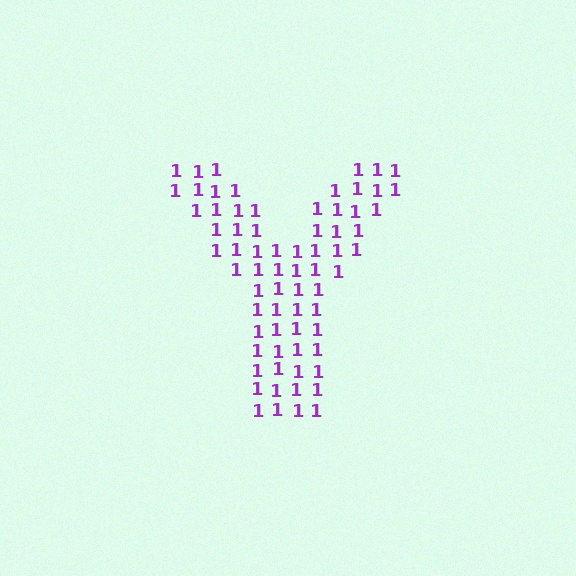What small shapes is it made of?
It is made of small digit 1's.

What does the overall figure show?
The overall figure shows the letter Y.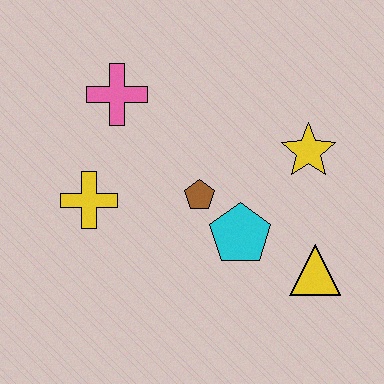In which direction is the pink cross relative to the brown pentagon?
The pink cross is above the brown pentagon.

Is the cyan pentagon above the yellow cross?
No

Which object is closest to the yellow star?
The cyan pentagon is closest to the yellow star.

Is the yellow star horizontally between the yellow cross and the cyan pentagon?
No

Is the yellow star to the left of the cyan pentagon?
No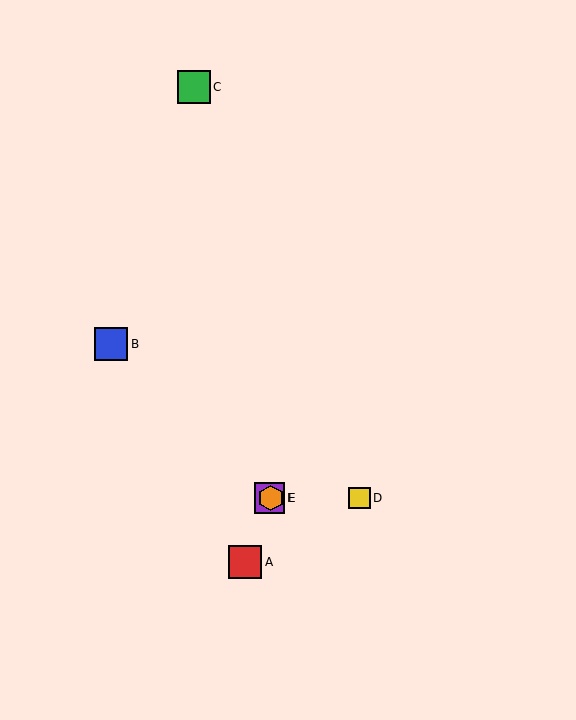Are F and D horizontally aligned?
Yes, both are at y≈498.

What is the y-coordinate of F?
Object F is at y≈498.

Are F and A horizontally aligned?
No, F is at y≈498 and A is at y≈562.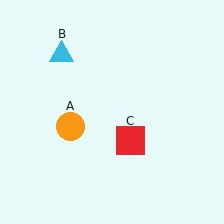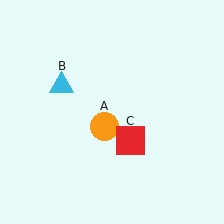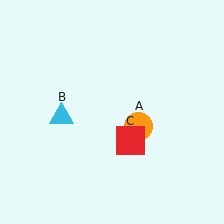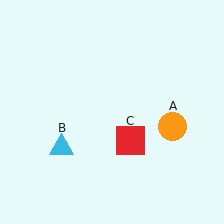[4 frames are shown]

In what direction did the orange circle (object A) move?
The orange circle (object A) moved right.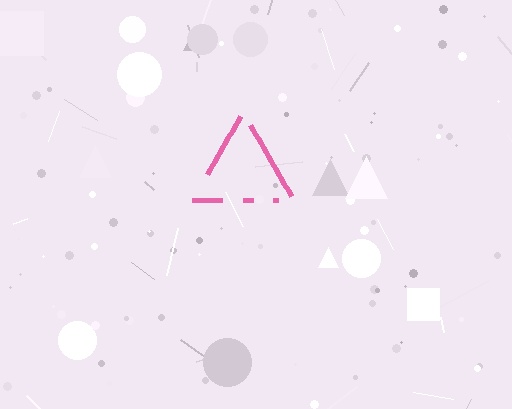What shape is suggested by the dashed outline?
The dashed outline suggests a triangle.